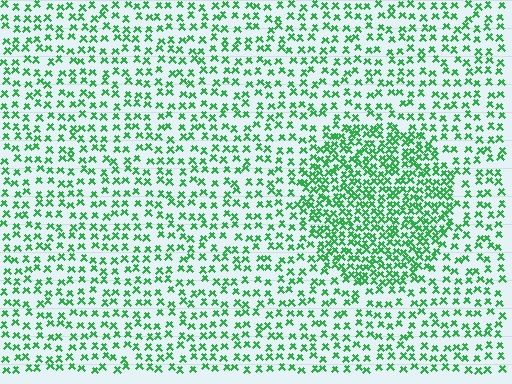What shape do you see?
I see a circle.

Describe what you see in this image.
The image contains small green elements arranged at two different densities. A circle-shaped region is visible where the elements are more densely packed than the surrounding area.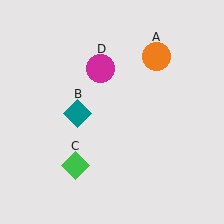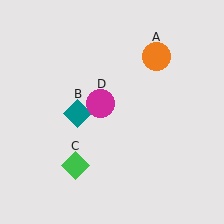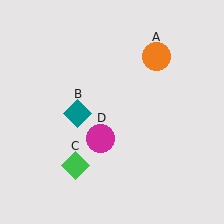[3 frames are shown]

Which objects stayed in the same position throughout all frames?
Orange circle (object A) and teal diamond (object B) and green diamond (object C) remained stationary.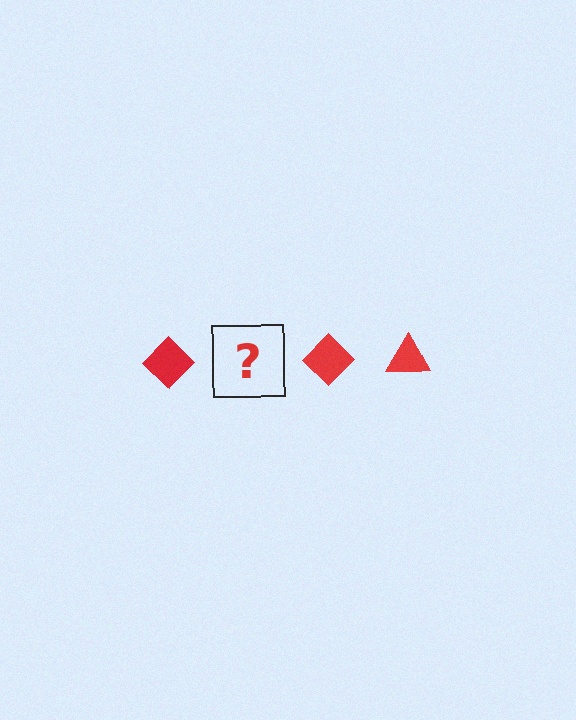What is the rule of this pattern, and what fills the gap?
The rule is that the pattern cycles through diamond, triangle shapes in red. The gap should be filled with a red triangle.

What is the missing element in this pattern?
The missing element is a red triangle.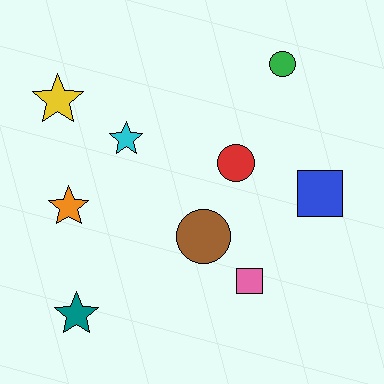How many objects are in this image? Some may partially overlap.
There are 9 objects.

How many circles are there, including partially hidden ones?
There are 3 circles.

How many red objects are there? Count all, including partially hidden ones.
There is 1 red object.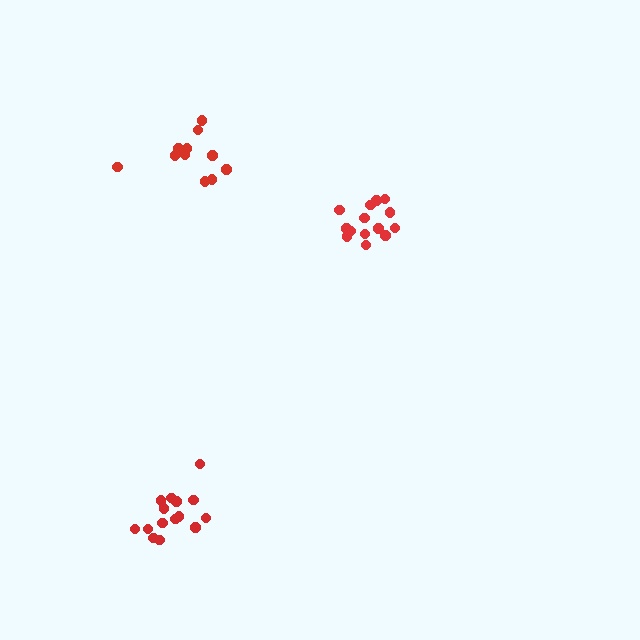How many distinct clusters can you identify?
There are 3 distinct clusters.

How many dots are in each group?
Group 1: 11 dots, Group 2: 15 dots, Group 3: 14 dots (40 total).